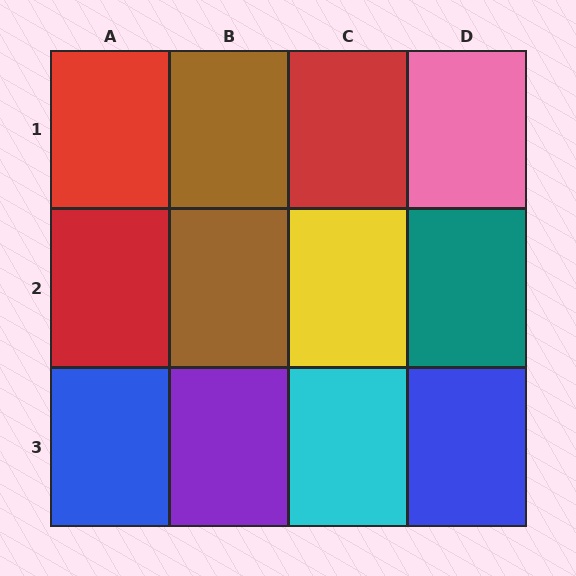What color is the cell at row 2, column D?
Teal.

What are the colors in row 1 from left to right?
Red, brown, red, pink.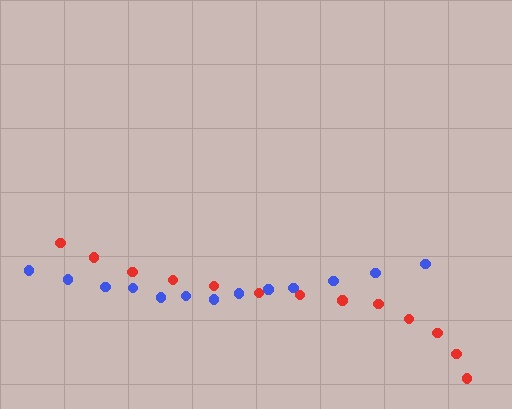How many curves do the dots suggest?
There are 2 distinct paths.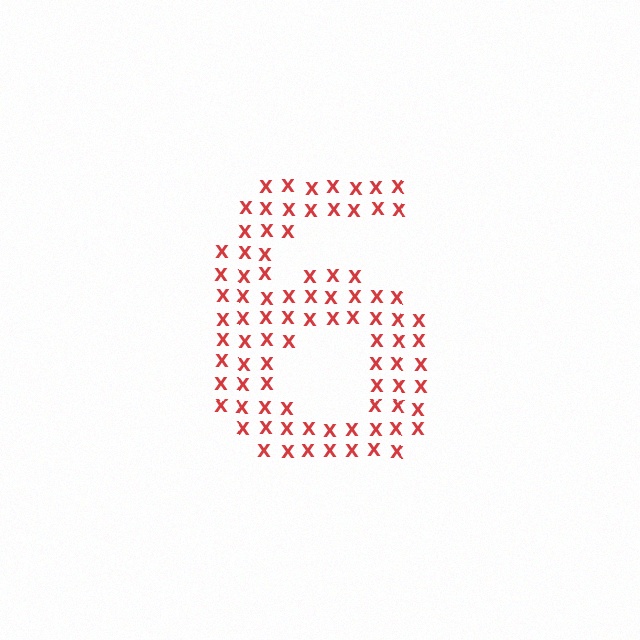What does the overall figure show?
The overall figure shows the digit 6.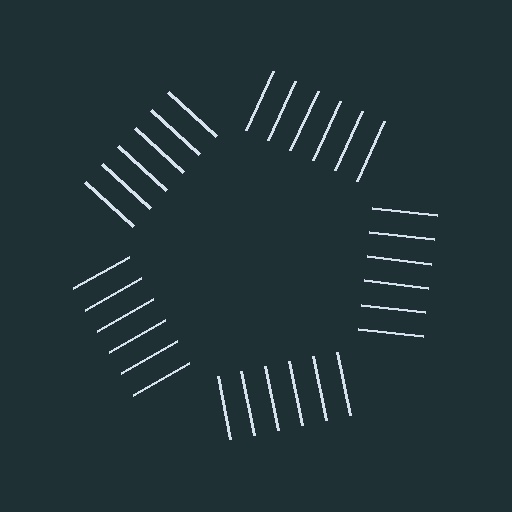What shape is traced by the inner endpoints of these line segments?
An illusory pentagon — the line segments terminate on its edges but no continuous stroke is drawn.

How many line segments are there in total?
30 — 6 along each of the 5 edges.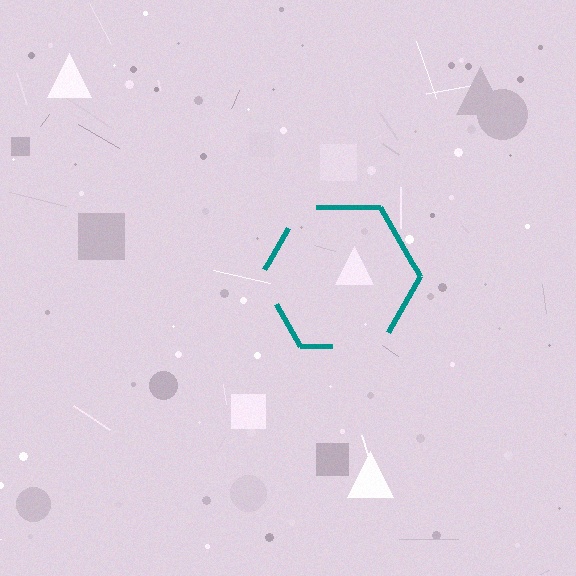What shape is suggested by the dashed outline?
The dashed outline suggests a hexagon.